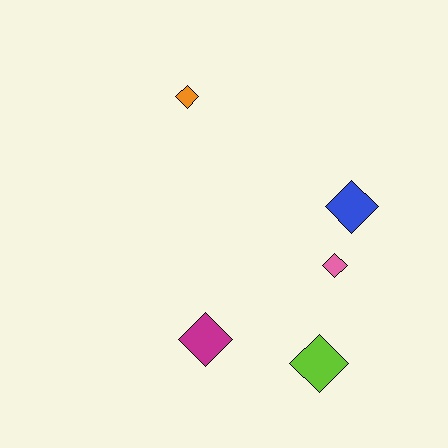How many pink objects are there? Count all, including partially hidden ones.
There is 1 pink object.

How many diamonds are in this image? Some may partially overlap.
There are 5 diamonds.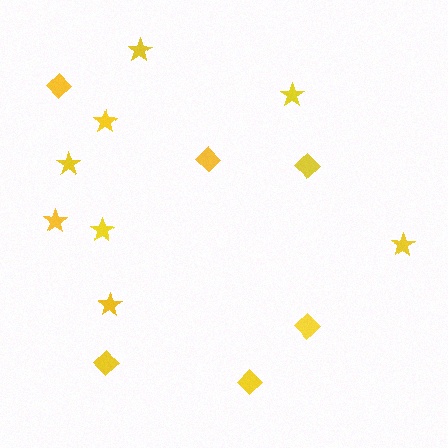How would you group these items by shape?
There are 2 groups: one group of stars (8) and one group of diamonds (6).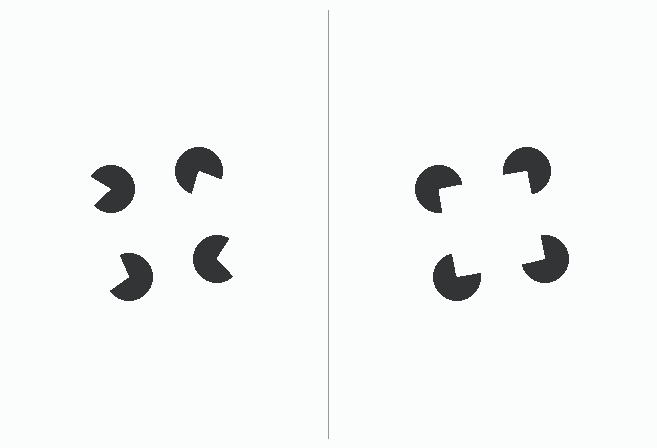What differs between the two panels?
The pac-man discs are positioned identically on both sides; only the wedge orientations differ. On the right they align to a square; on the left they are misaligned.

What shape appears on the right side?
An illusory square.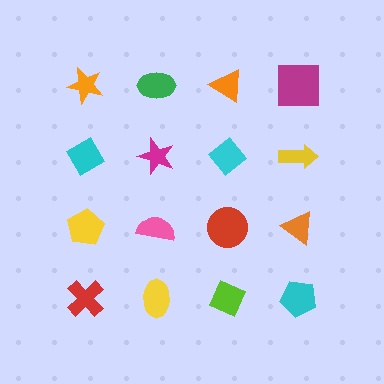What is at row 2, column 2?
A magenta star.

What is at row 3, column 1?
A yellow pentagon.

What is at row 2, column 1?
A cyan diamond.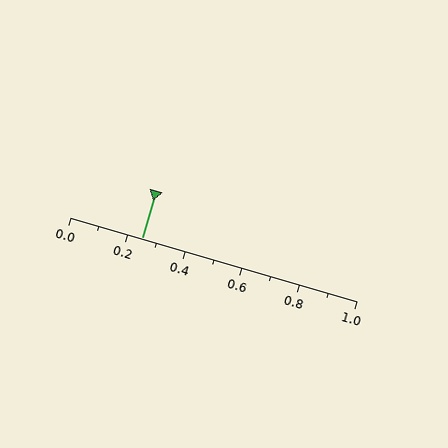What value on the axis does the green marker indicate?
The marker indicates approximately 0.25.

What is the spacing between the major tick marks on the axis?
The major ticks are spaced 0.2 apart.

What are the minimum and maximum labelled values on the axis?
The axis runs from 0.0 to 1.0.